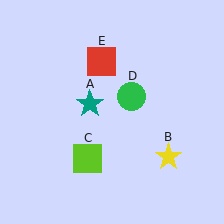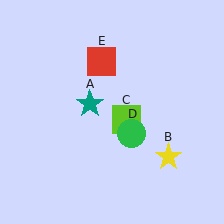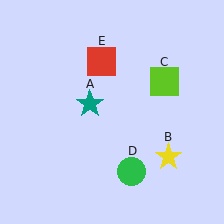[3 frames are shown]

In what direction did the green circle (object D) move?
The green circle (object D) moved down.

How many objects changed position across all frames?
2 objects changed position: lime square (object C), green circle (object D).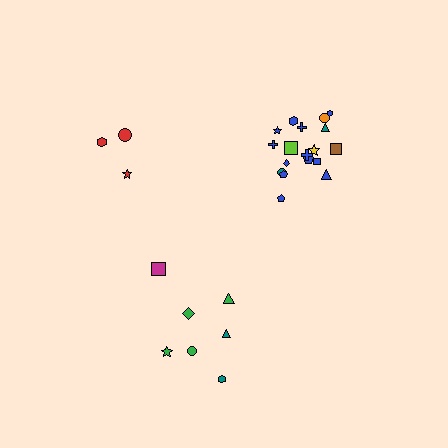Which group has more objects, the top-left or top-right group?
The top-right group.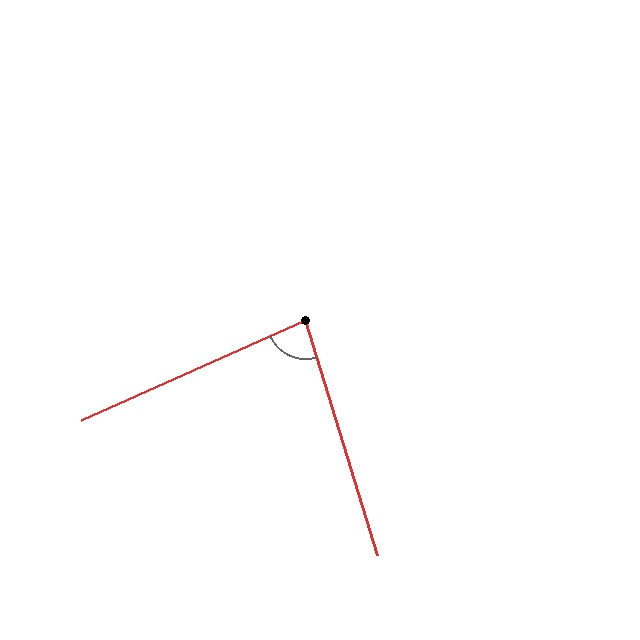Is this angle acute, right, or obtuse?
It is acute.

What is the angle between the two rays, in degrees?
Approximately 83 degrees.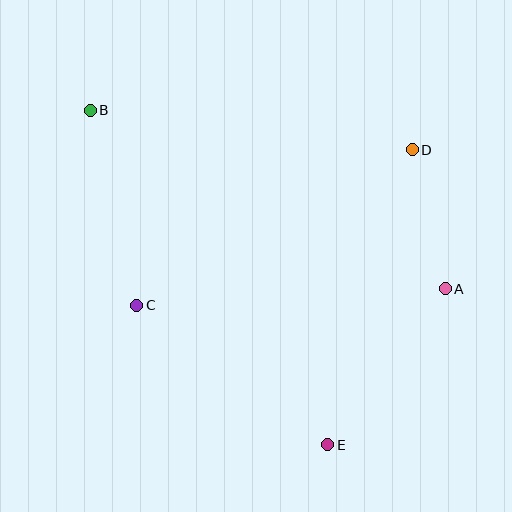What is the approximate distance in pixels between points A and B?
The distance between A and B is approximately 397 pixels.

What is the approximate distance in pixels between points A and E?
The distance between A and E is approximately 195 pixels.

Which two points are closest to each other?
Points A and D are closest to each other.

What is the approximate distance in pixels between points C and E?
The distance between C and E is approximately 236 pixels.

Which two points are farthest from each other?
Points B and E are farthest from each other.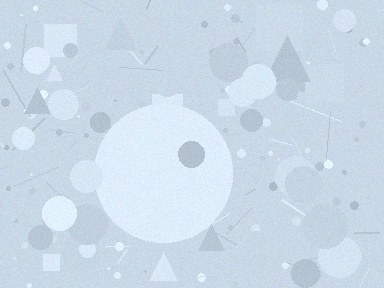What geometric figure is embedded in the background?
A circle is embedded in the background.